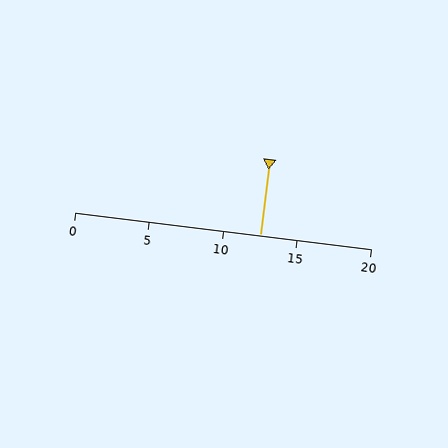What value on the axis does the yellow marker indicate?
The marker indicates approximately 12.5.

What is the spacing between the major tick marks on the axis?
The major ticks are spaced 5 apart.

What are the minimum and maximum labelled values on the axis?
The axis runs from 0 to 20.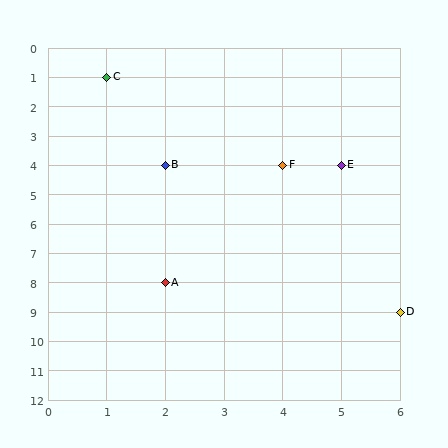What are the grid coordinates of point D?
Point D is at grid coordinates (6, 9).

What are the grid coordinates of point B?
Point B is at grid coordinates (2, 4).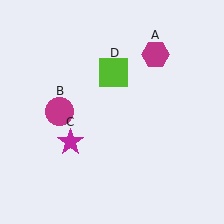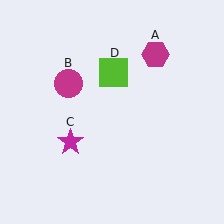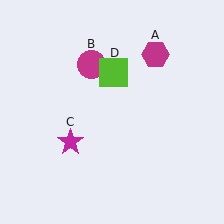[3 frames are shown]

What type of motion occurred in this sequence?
The magenta circle (object B) rotated clockwise around the center of the scene.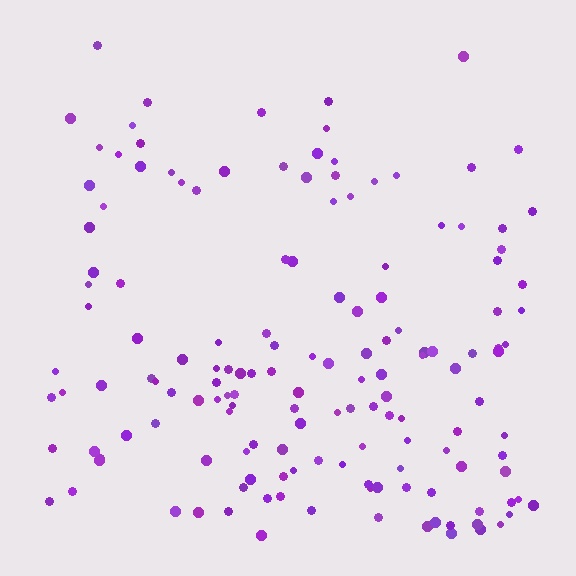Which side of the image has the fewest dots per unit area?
The top.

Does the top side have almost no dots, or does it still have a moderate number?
Still a moderate number, just noticeably fewer than the bottom.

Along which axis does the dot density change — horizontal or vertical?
Vertical.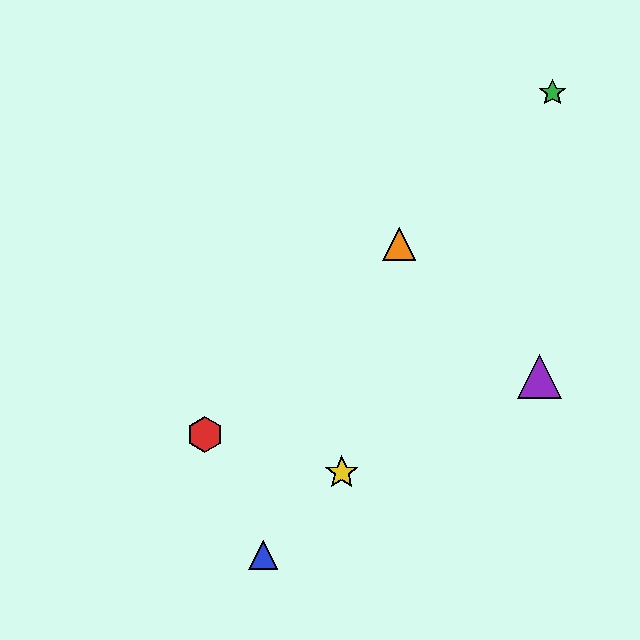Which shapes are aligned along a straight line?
The red hexagon, the green star, the orange triangle are aligned along a straight line.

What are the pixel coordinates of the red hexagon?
The red hexagon is at (205, 435).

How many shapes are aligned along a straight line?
3 shapes (the red hexagon, the green star, the orange triangle) are aligned along a straight line.